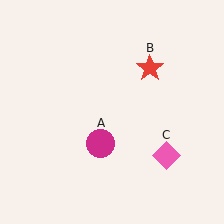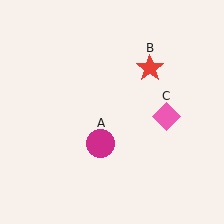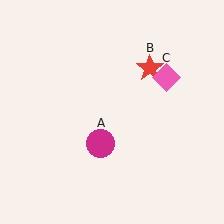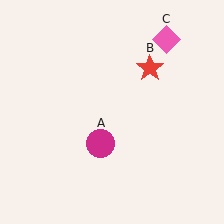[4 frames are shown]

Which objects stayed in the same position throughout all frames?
Magenta circle (object A) and red star (object B) remained stationary.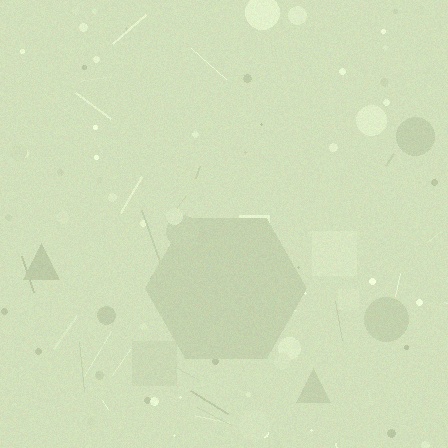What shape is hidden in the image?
A hexagon is hidden in the image.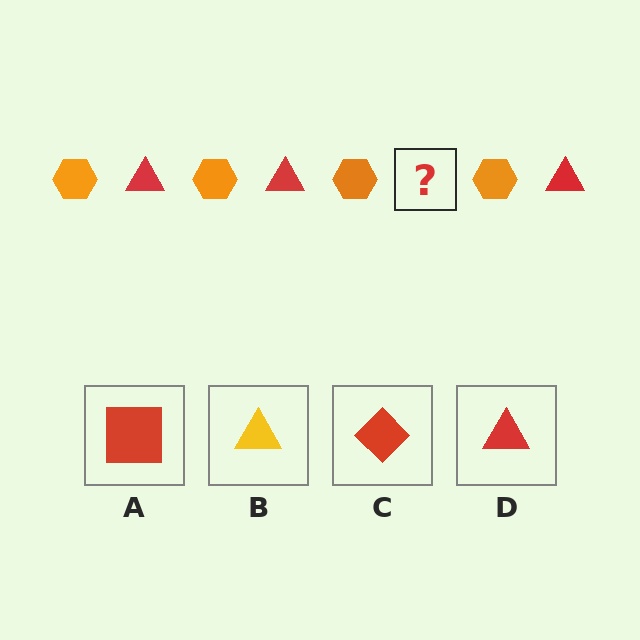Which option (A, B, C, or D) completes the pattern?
D.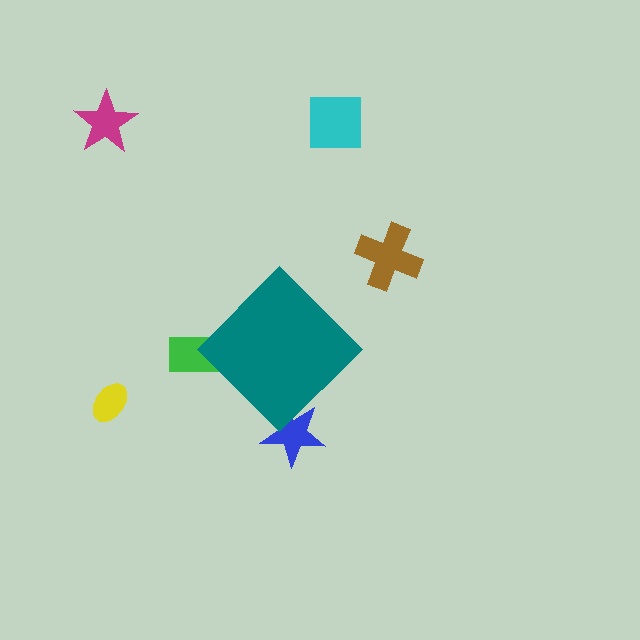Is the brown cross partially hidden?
No, the brown cross is fully visible.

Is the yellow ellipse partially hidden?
No, the yellow ellipse is fully visible.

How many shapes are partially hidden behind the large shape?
2 shapes are partially hidden.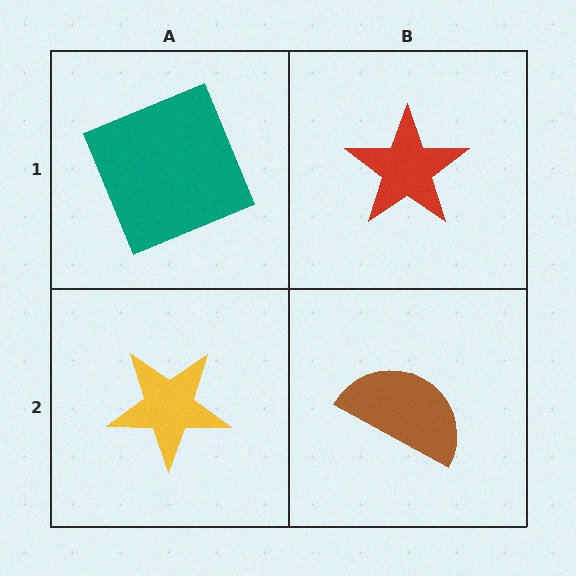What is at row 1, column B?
A red star.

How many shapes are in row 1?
2 shapes.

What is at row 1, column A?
A teal square.